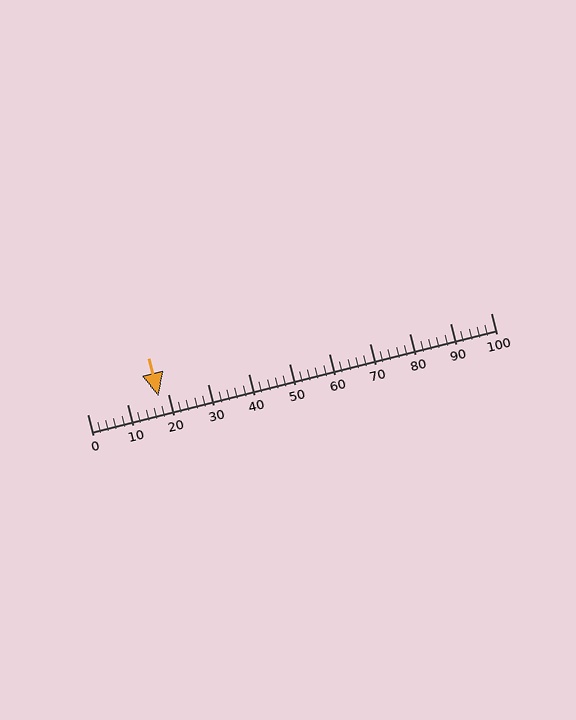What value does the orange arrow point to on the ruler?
The orange arrow points to approximately 18.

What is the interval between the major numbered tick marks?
The major tick marks are spaced 10 units apart.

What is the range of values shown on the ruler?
The ruler shows values from 0 to 100.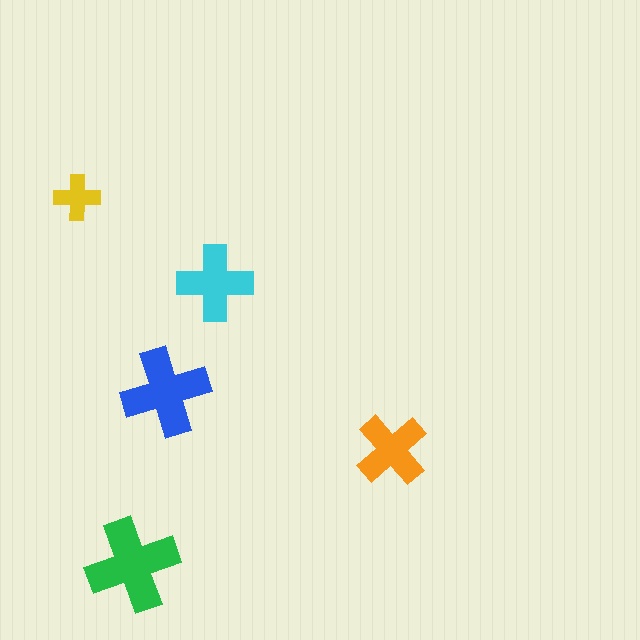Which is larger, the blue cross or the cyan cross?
The blue one.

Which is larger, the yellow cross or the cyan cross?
The cyan one.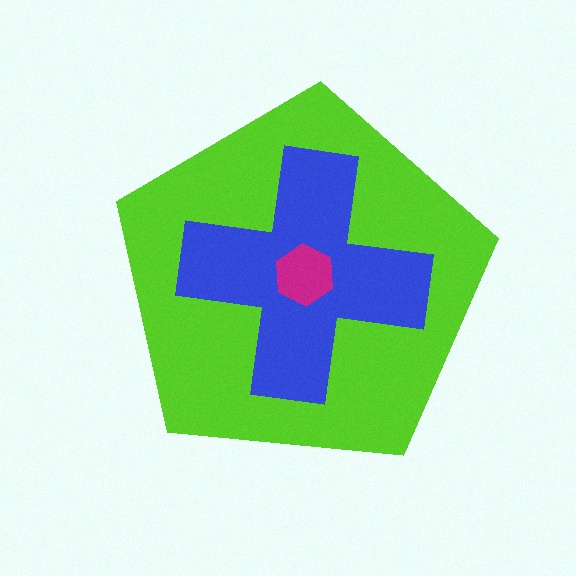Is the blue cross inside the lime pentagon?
Yes.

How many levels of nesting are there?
3.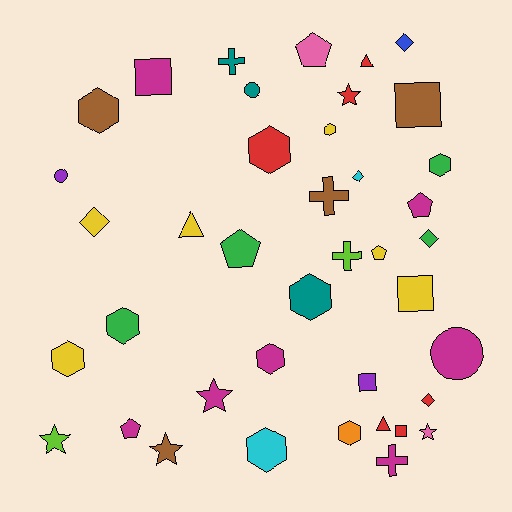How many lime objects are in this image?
There are 2 lime objects.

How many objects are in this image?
There are 40 objects.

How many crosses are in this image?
There are 4 crosses.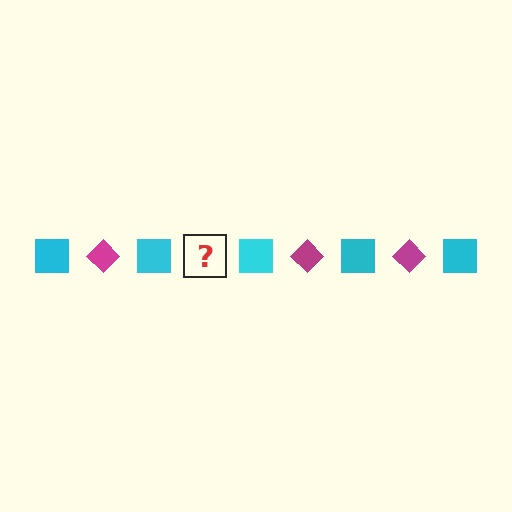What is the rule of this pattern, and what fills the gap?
The rule is that the pattern alternates between cyan square and magenta diamond. The gap should be filled with a magenta diamond.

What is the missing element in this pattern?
The missing element is a magenta diamond.